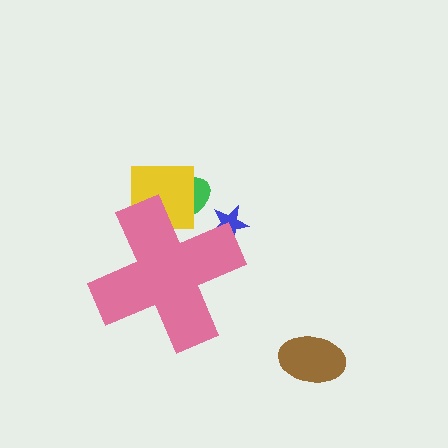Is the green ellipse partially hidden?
Yes, the green ellipse is partially hidden behind the pink cross.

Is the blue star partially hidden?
Yes, the blue star is partially hidden behind the pink cross.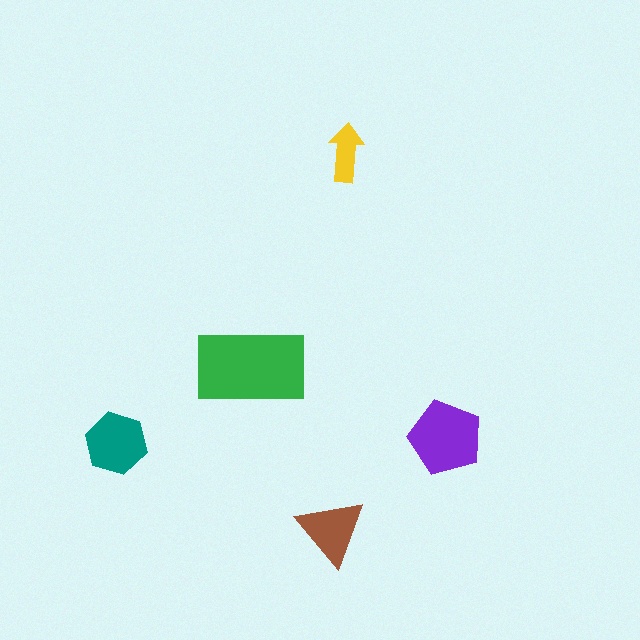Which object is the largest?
The green rectangle.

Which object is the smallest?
The yellow arrow.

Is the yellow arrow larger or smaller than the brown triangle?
Smaller.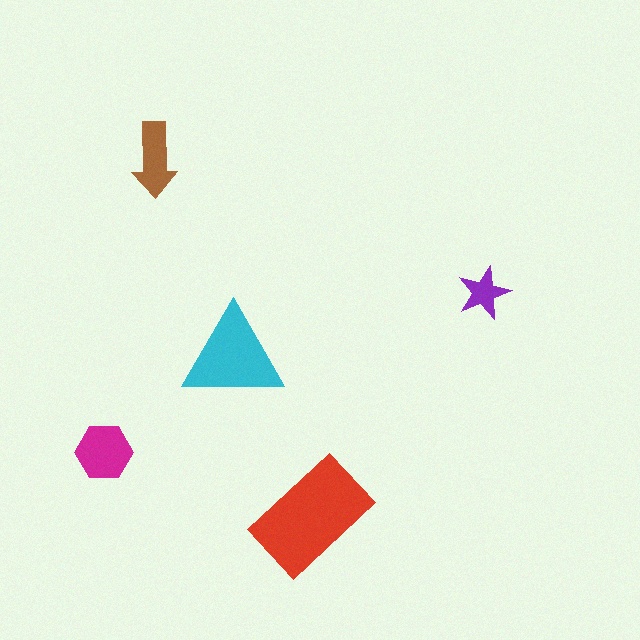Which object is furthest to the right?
The purple star is rightmost.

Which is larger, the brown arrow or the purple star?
The brown arrow.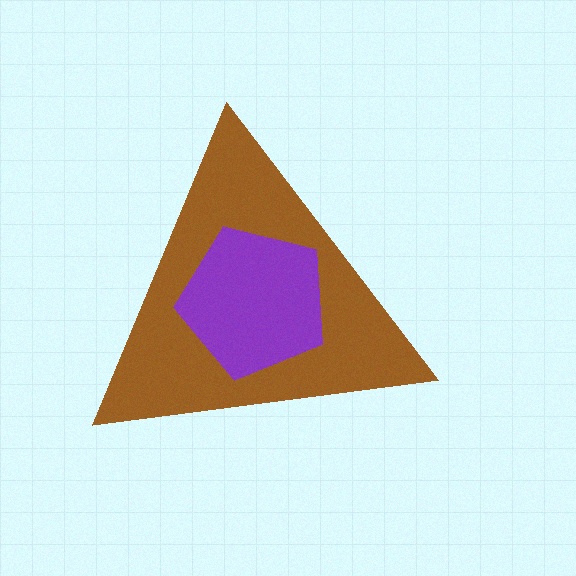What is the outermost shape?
The brown triangle.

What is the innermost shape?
The purple pentagon.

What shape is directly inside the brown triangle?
The purple pentagon.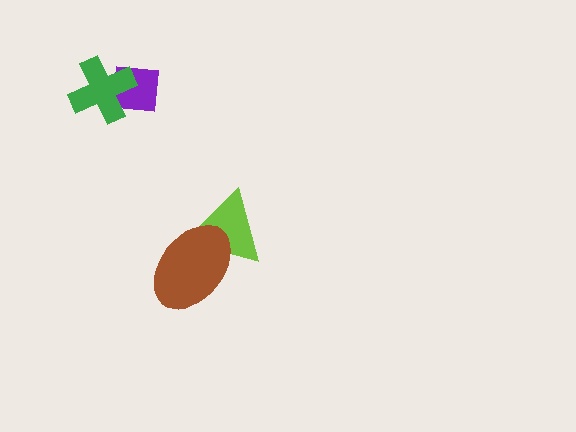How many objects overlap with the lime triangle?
1 object overlaps with the lime triangle.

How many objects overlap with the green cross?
1 object overlaps with the green cross.